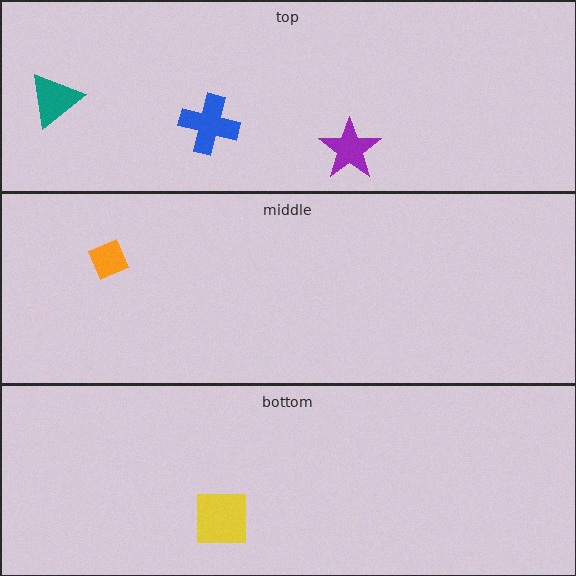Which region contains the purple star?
The top region.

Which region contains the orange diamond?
The middle region.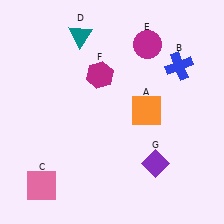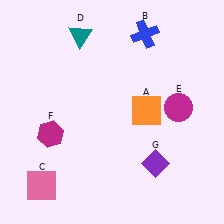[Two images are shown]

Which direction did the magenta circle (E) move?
The magenta circle (E) moved down.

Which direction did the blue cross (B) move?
The blue cross (B) moved left.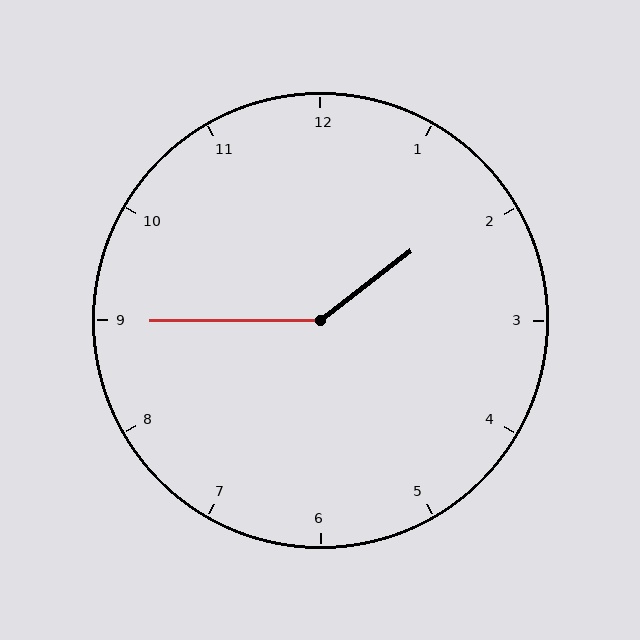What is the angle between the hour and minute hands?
Approximately 142 degrees.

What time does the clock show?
1:45.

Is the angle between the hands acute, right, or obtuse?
It is obtuse.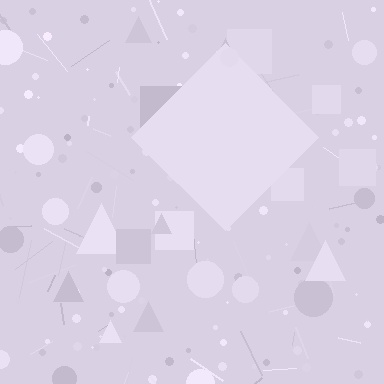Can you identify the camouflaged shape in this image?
The camouflaged shape is a diamond.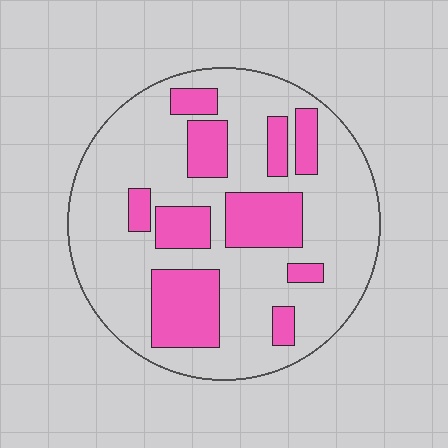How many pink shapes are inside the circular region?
10.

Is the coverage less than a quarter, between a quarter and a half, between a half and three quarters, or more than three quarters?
Between a quarter and a half.